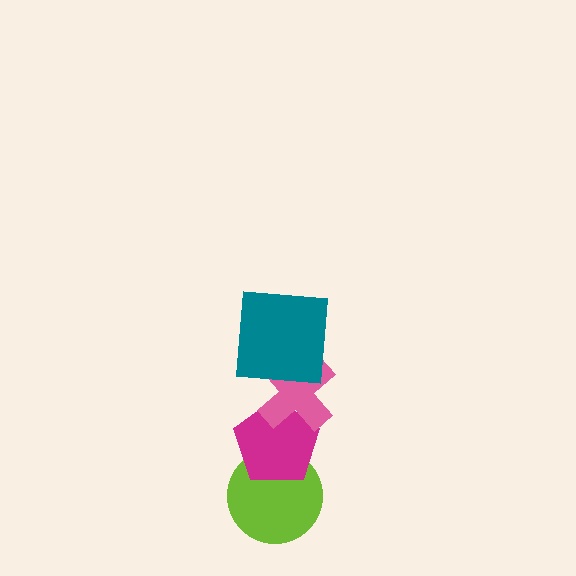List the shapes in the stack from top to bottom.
From top to bottom: the teal square, the pink cross, the magenta pentagon, the lime circle.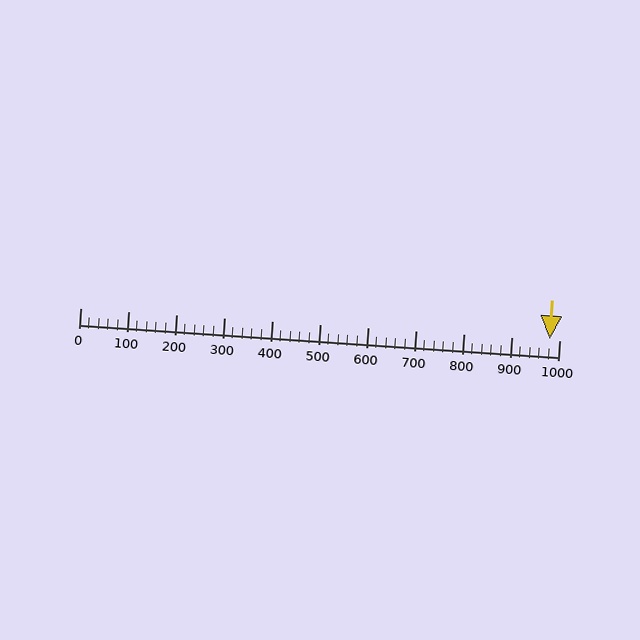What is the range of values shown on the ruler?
The ruler shows values from 0 to 1000.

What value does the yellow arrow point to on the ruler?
The yellow arrow points to approximately 980.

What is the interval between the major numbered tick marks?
The major tick marks are spaced 100 units apart.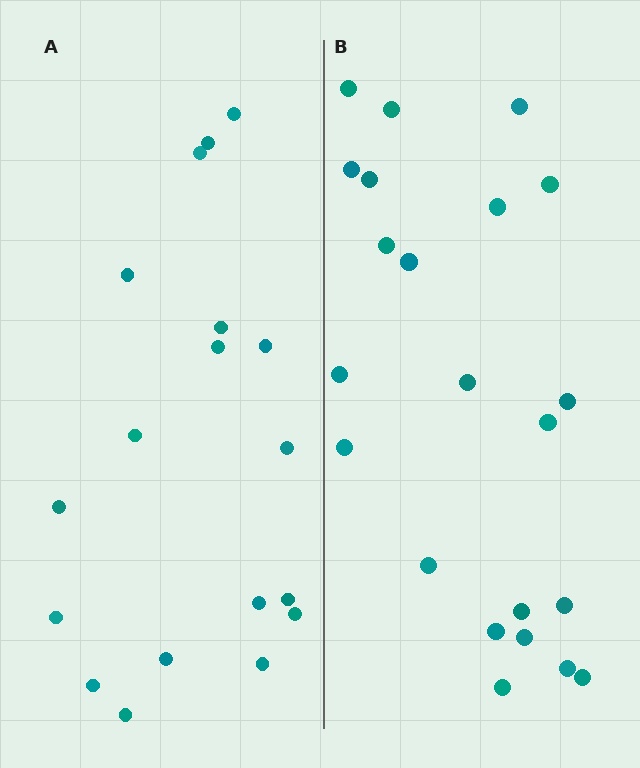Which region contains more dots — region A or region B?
Region B (the right region) has more dots.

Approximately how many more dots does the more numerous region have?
Region B has about 4 more dots than region A.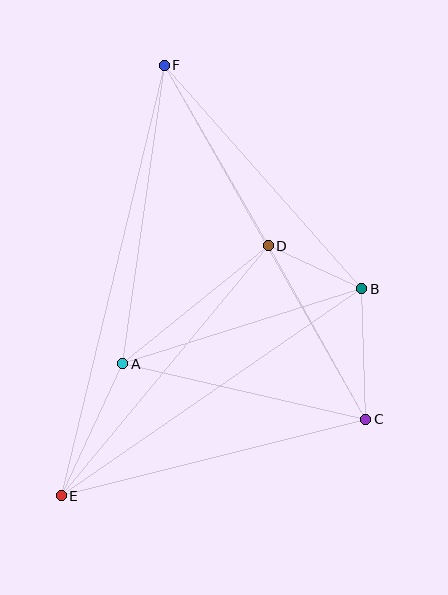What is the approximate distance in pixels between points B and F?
The distance between B and F is approximately 298 pixels.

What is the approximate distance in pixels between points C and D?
The distance between C and D is approximately 199 pixels.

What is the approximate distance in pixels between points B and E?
The distance between B and E is approximately 365 pixels.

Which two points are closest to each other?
Points B and D are closest to each other.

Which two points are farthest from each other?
Points E and F are farthest from each other.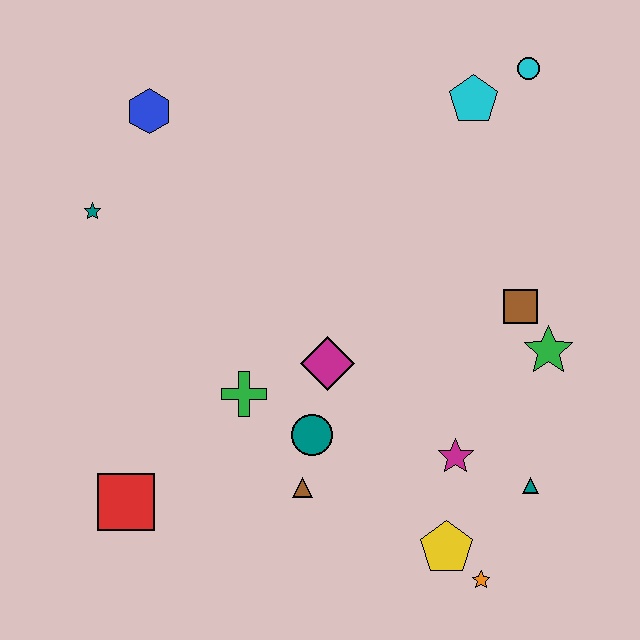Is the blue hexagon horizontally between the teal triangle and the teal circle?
No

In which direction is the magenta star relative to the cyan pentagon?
The magenta star is below the cyan pentagon.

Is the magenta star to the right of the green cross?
Yes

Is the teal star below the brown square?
No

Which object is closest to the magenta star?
The teal triangle is closest to the magenta star.